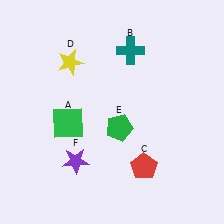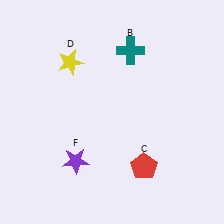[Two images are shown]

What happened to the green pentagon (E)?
The green pentagon (E) was removed in Image 2. It was in the bottom-right area of Image 1.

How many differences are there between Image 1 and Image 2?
There are 2 differences between the two images.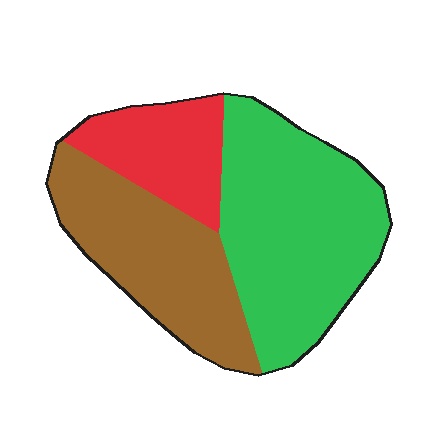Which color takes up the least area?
Red, at roughly 20%.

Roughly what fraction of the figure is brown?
Brown covers 33% of the figure.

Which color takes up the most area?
Green, at roughly 45%.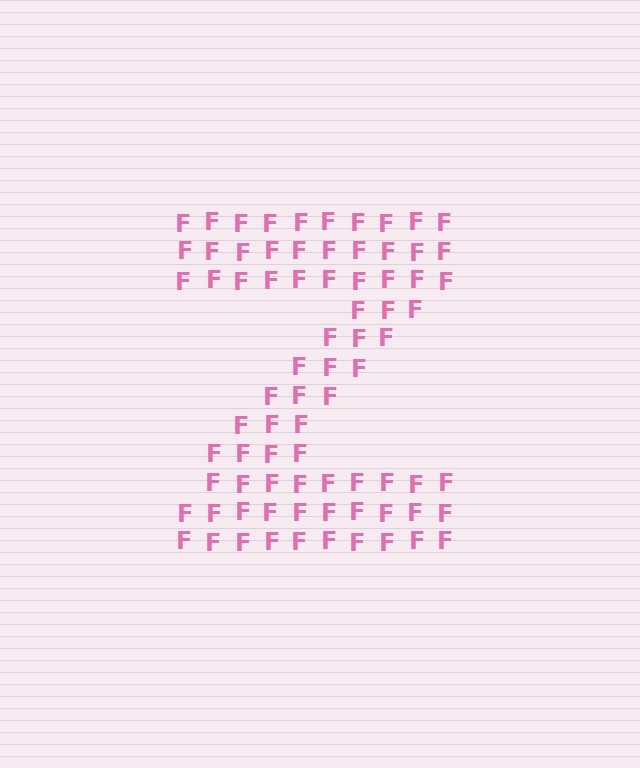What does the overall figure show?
The overall figure shows the letter Z.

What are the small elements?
The small elements are letter F's.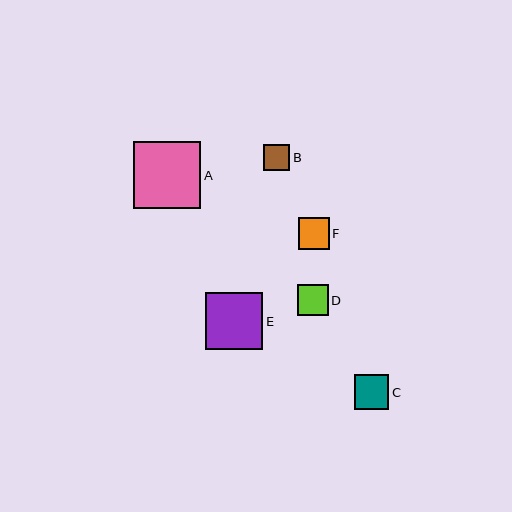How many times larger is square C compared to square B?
Square C is approximately 1.3 times the size of square B.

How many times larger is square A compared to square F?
Square A is approximately 2.2 times the size of square F.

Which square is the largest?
Square A is the largest with a size of approximately 67 pixels.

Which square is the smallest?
Square B is the smallest with a size of approximately 26 pixels.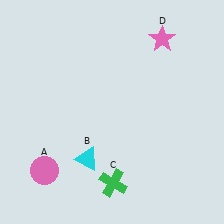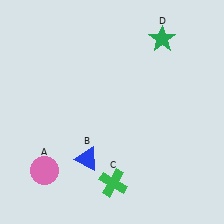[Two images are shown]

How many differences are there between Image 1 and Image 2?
There are 2 differences between the two images.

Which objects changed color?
B changed from cyan to blue. D changed from pink to green.